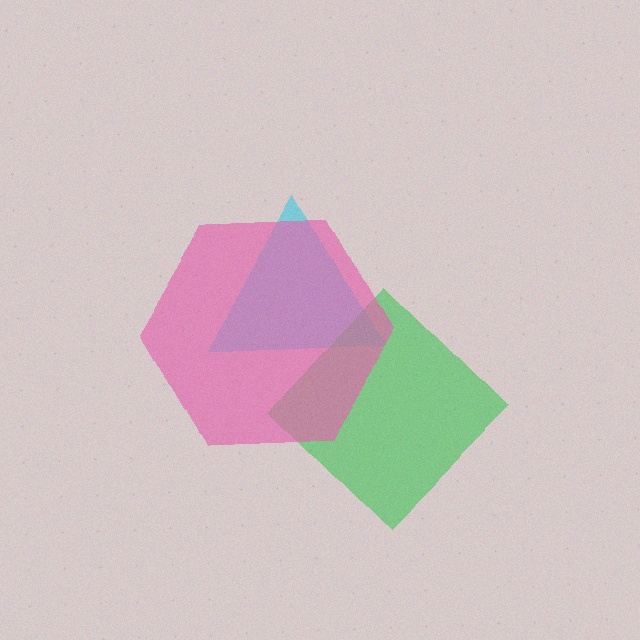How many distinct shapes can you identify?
There are 3 distinct shapes: a cyan triangle, a green diamond, a pink hexagon.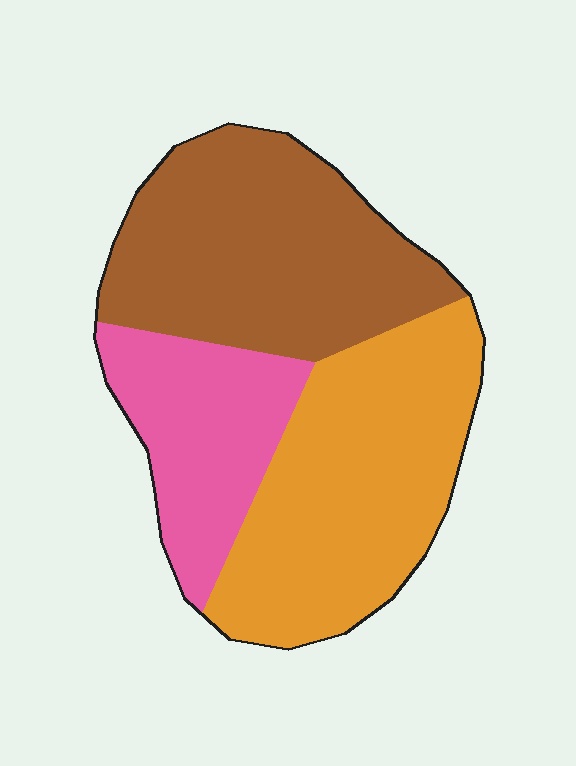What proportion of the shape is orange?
Orange covers roughly 40% of the shape.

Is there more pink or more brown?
Brown.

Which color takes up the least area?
Pink, at roughly 20%.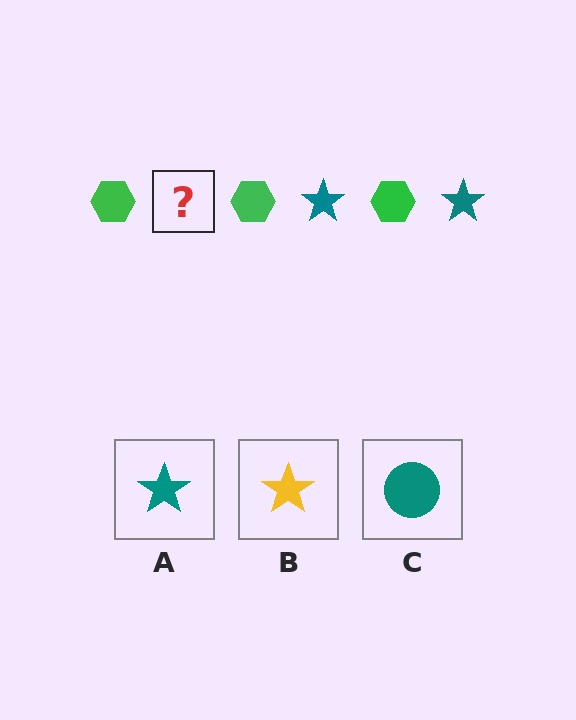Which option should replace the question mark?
Option A.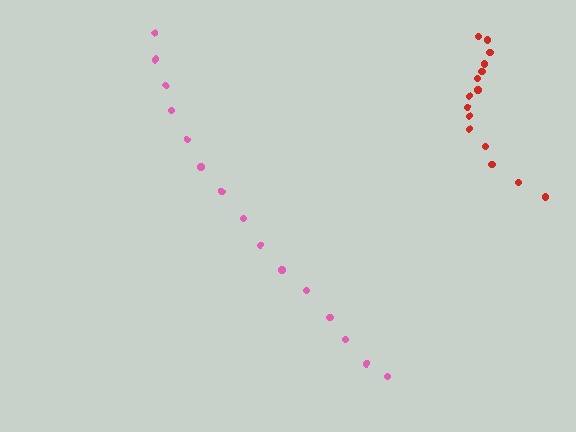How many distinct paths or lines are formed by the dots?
There are 2 distinct paths.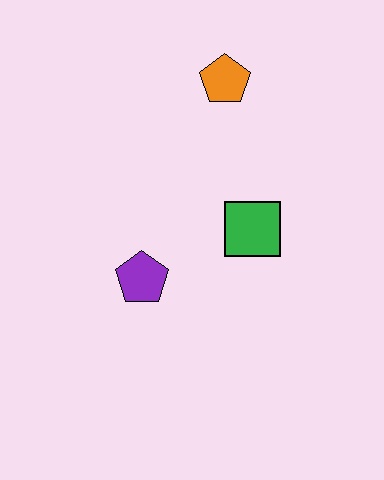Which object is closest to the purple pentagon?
The green square is closest to the purple pentagon.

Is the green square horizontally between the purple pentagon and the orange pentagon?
No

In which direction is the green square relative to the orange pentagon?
The green square is below the orange pentagon.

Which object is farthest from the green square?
The orange pentagon is farthest from the green square.